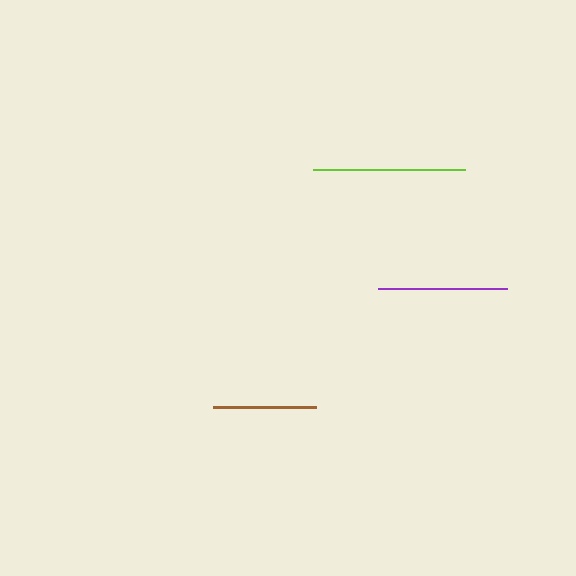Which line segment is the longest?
The lime line is the longest at approximately 152 pixels.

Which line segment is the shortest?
The brown line is the shortest at approximately 103 pixels.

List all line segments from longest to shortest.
From longest to shortest: lime, purple, brown.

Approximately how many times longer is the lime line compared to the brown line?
The lime line is approximately 1.5 times the length of the brown line.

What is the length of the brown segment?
The brown segment is approximately 103 pixels long.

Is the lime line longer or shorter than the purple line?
The lime line is longer than the purple line.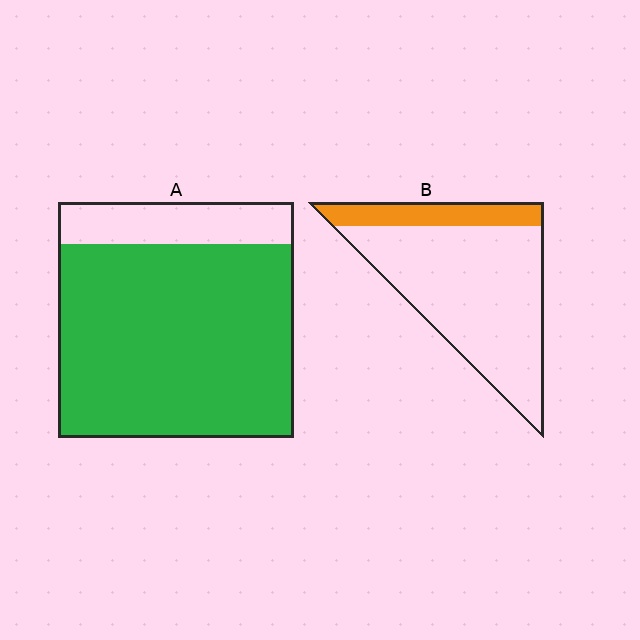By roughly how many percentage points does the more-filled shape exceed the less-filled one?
By roughly 65 percentage points (A over B).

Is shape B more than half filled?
No.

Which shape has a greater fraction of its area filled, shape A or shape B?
Shape A.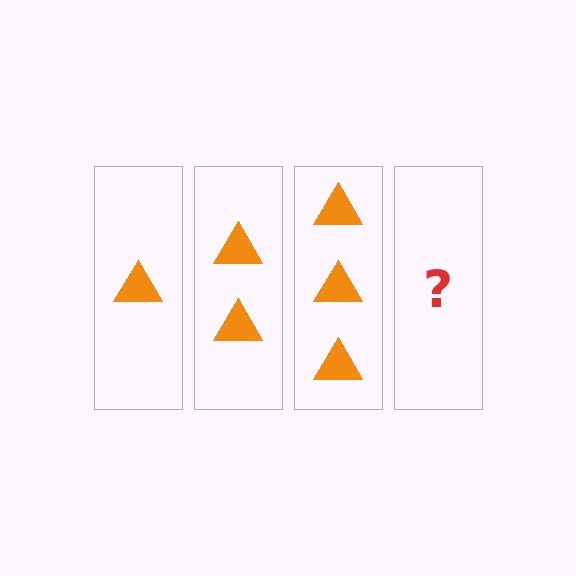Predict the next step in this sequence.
The next step is 4 triangles.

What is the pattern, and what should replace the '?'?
The pattern is that each step adds one more triangle. The '?' should be 4 triangles.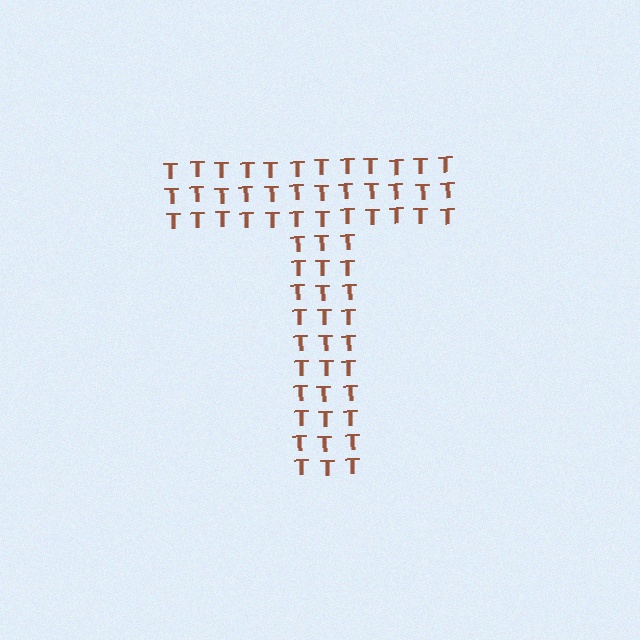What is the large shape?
The large shape is the letter T.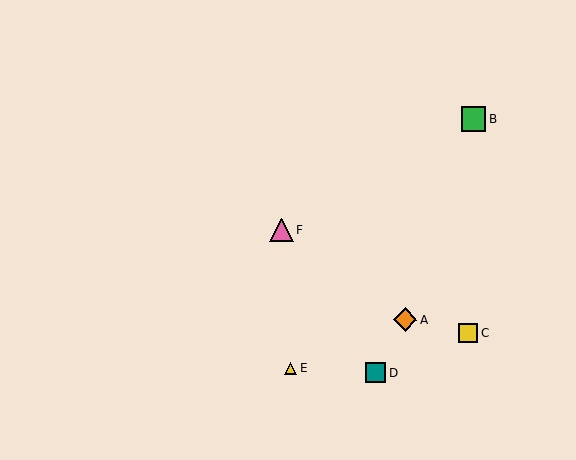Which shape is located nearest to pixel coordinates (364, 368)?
The teal square (labeled D) at (376, 373) is nearest to that location.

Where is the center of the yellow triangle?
The center of the yellow triangle is at (291, 368).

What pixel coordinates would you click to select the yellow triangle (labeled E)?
Click at (291, 368) to select the yellow triangle E.